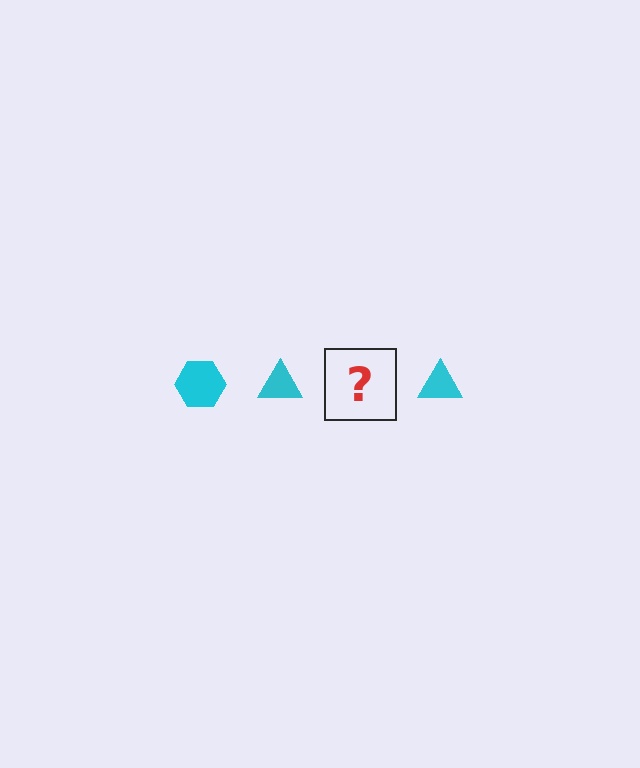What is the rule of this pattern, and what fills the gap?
The rule is that the pattern cycles through hexagon, triangle shapes in cyan. The gap should be filled with a cyan hexagon.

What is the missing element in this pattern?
The missing element is a cyan hexagon.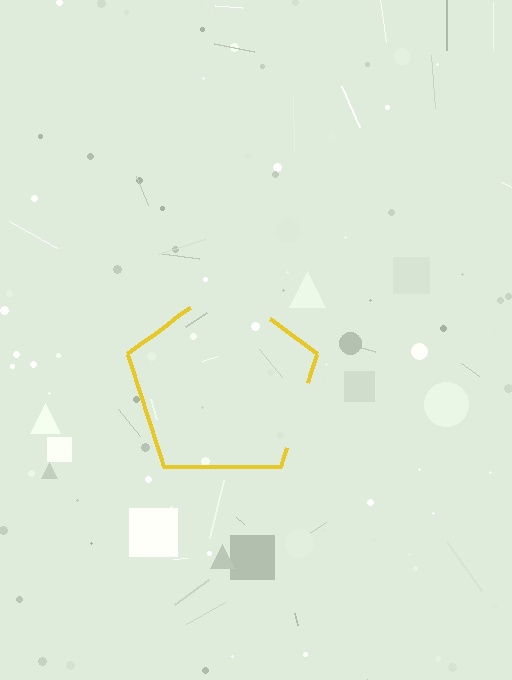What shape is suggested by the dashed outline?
The dashed outline suggests a pentagon.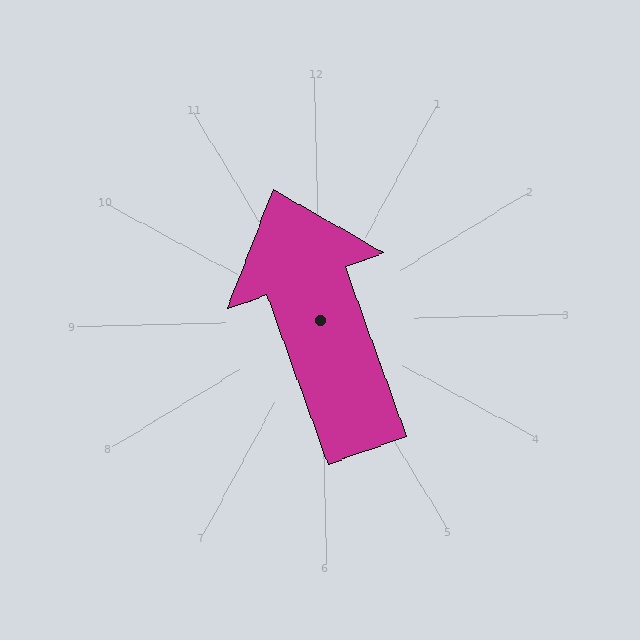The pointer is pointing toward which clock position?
Roughly 11 o'clock.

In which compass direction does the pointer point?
North.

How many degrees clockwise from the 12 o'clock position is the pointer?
Approximately 342 degrees.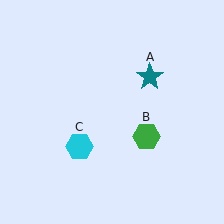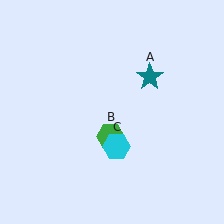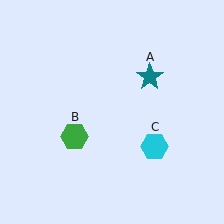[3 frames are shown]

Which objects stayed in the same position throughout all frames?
Teal star (object A) remained stationary.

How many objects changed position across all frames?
2 objects changed position: green hexagon (object B), cyan hexagon (object C).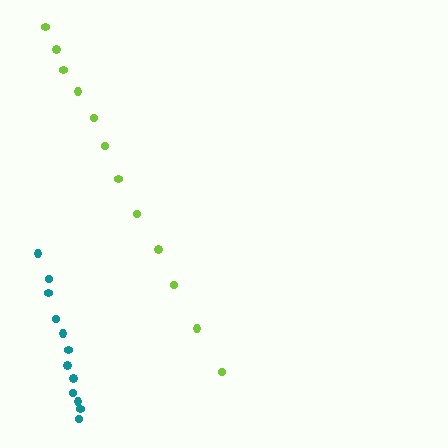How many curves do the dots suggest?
There are 2 distinct paths.